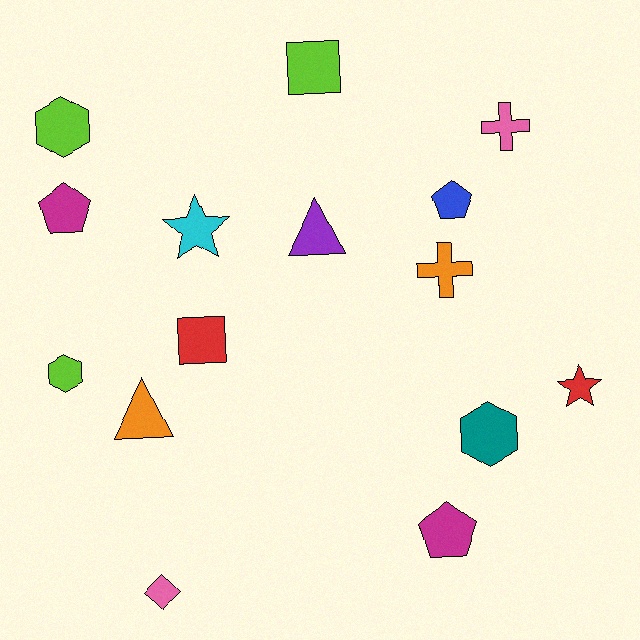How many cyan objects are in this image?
There is 1 cyan object.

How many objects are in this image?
There are 15 objects.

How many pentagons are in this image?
There are 3 pentagons.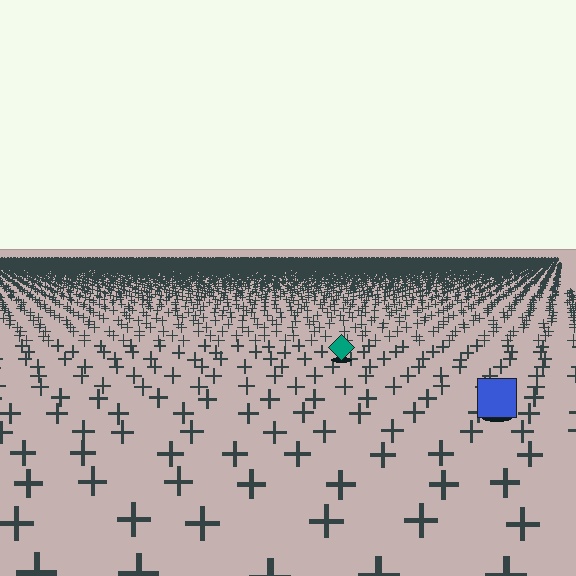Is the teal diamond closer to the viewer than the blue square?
No. The blue square is closer — you can tell from the texture gradient: the ground texture is coarser near it.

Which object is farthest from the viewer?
The teal diamond is farthest from the viewer. It appears smaller and the ground texture around it is denser.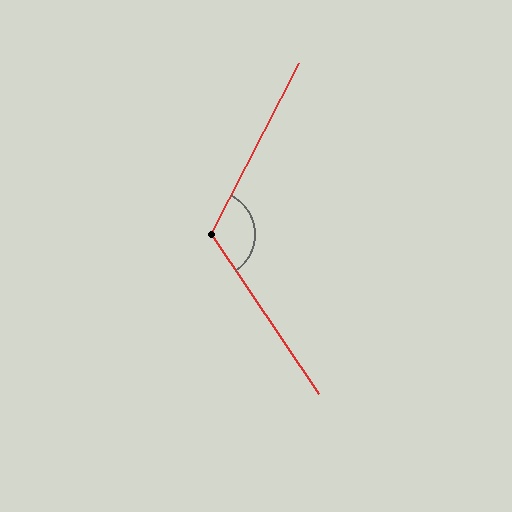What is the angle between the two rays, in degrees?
Approximately 119 degrees.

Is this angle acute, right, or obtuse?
It is obtuse.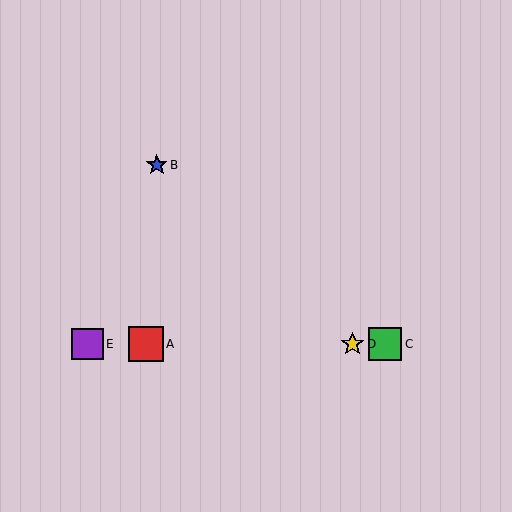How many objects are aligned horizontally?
4 objects (A, C, D, E) are aligned horizontally.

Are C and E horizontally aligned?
Yes, both are at y≈344.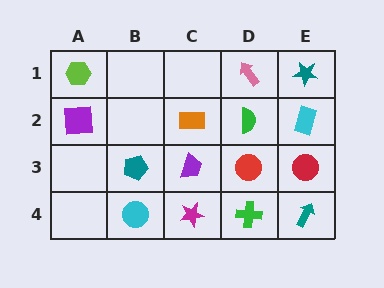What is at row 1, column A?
A lime hexagon.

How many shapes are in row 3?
4 shapes.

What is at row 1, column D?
A pink arrow.